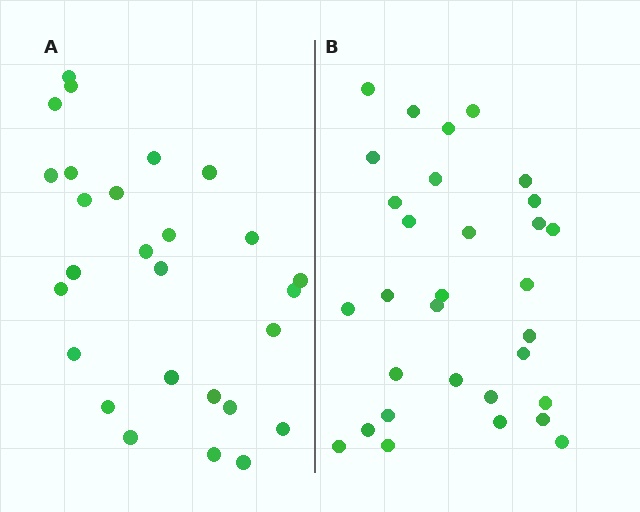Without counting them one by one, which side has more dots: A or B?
Region B (the right region) has more dots.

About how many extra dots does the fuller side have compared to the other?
Region B has about 4 more dots than region A.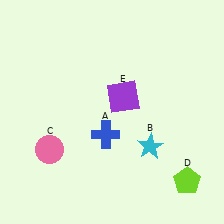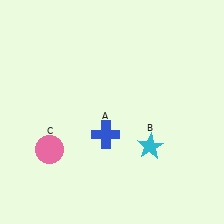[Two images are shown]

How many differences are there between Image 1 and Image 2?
There are 2 differences between the two images.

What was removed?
The purple square (E), the lime pentagon (D) were removed in Image 2.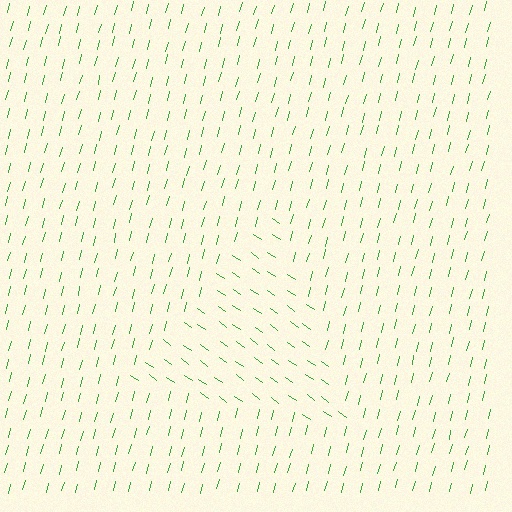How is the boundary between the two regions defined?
The boundary is defined purely by a change in line orientation (approximately 69 degrees difference). All lines are the same color and thickness.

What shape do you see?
I see a triangle.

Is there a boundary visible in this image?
Yes, there is a texture boundary formed by a change in line orientation.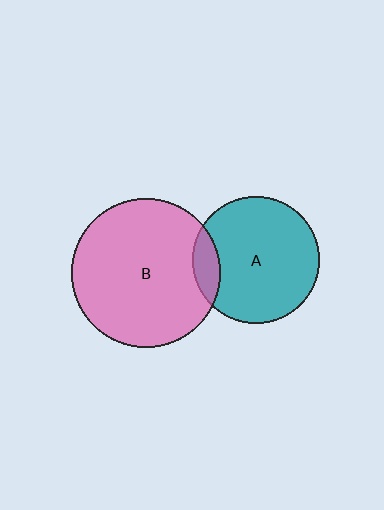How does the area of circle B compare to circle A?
Approximately 1.4 times.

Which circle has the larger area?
Circle B (pink).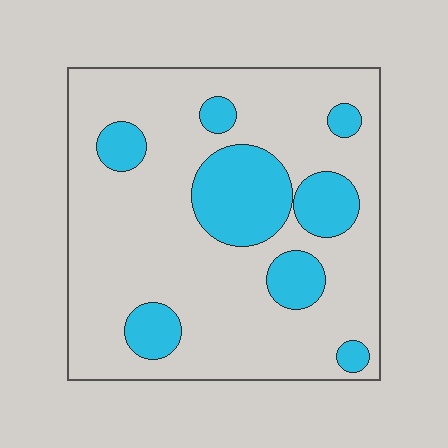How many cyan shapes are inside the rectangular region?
8.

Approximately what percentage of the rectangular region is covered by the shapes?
Approximately 20%.